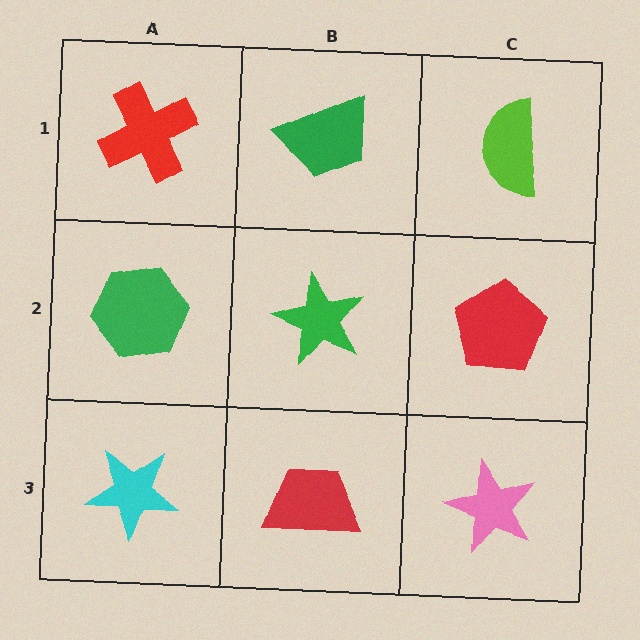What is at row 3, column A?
A cyan star.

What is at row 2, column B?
A green star.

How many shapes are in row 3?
3 shapes.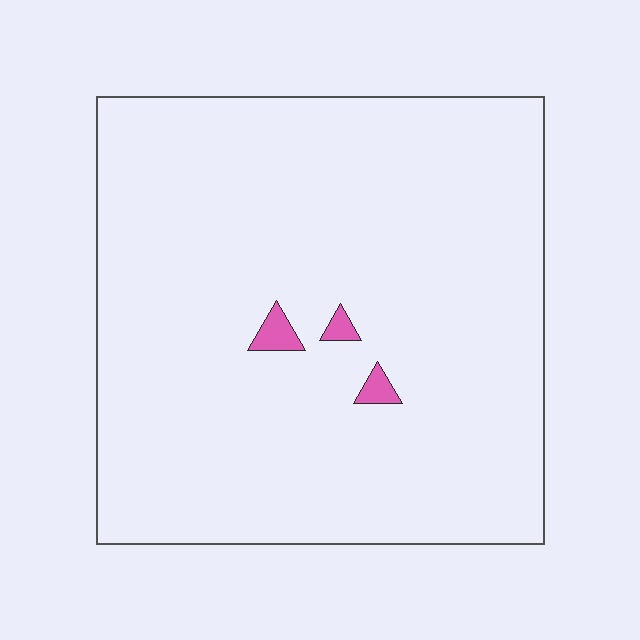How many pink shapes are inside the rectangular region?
3.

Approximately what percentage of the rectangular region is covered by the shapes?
Approximately 0%.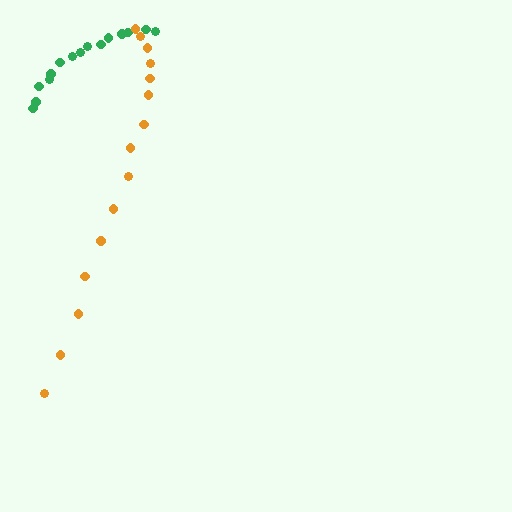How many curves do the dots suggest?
There are 2 distinct paths.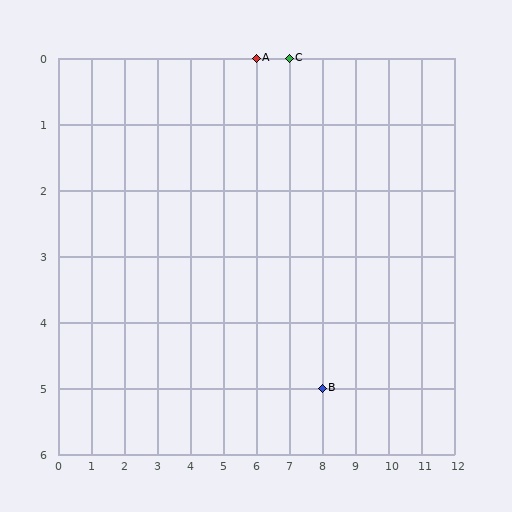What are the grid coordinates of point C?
Point C is at grid coordinates (7, 0).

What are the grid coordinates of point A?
Point A is at grid coordinates (6, 0).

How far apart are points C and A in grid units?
Points C and A are 1 column apart.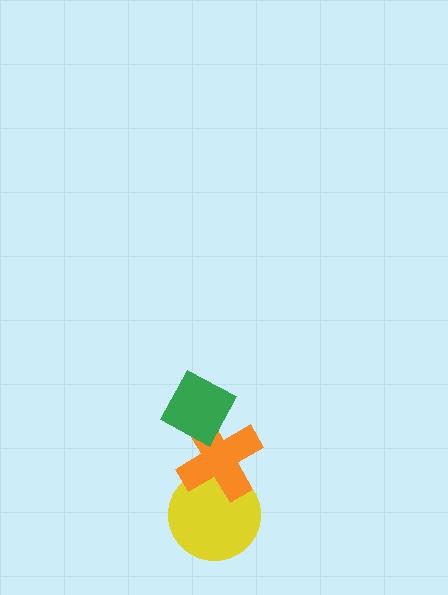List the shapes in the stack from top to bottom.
From top to bottom: the green diamond, the orange cross, the yellow circle.